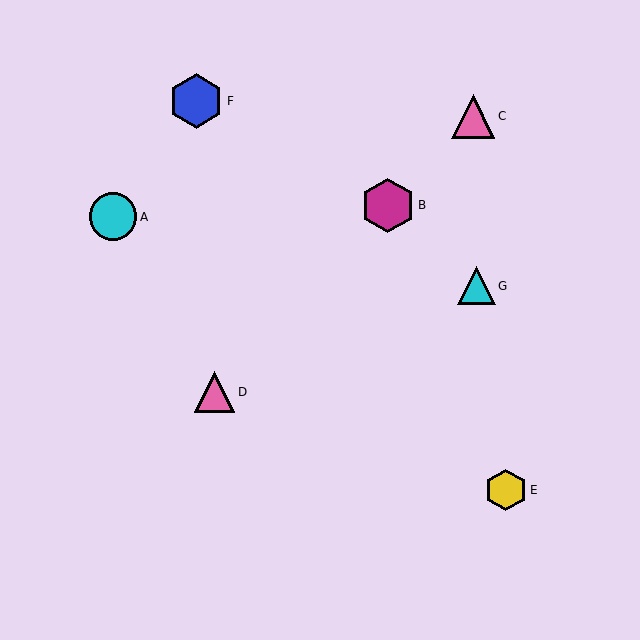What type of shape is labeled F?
Shape F is a blue hexagon.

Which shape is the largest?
The blue hexagon (labeled F) is the largest.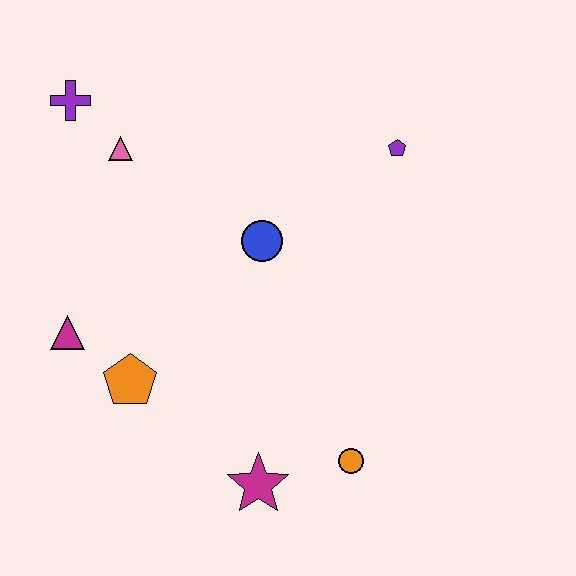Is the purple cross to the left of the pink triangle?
Yes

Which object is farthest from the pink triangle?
The orange circle is farthest from the pink triangle.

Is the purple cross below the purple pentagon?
No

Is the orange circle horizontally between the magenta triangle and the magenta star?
No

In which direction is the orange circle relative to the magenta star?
The orange circle is to the right of the magenta star.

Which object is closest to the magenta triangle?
The orange pentagon is closest to the magenta triangle.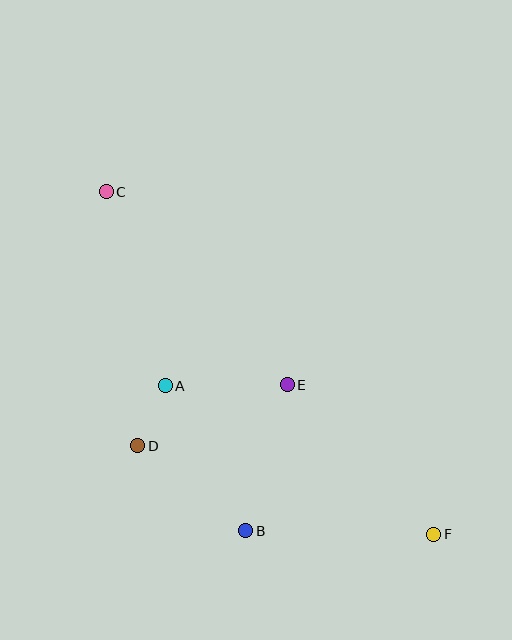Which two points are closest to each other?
Points A and D are closest to each other.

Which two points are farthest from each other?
Points C and F are farthest from each other.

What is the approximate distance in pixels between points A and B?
The distance between A and B is approximately 166 pixels.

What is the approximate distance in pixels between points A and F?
The distance between A and F is approximately 307 pixels.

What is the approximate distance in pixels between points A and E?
The distance between A and E is approximately 122 pixels.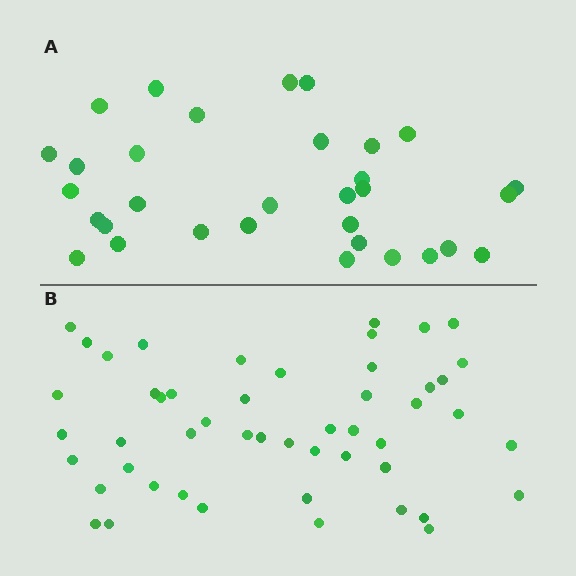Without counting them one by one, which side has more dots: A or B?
Region B (the bottom region) has more dots.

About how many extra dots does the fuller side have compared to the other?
Region B has approximately 20 more dots than region A.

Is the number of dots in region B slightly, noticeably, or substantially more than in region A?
Region B has substantially more. The ratio is roughly 1.6 to 1.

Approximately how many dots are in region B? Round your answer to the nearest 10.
About 50 dots.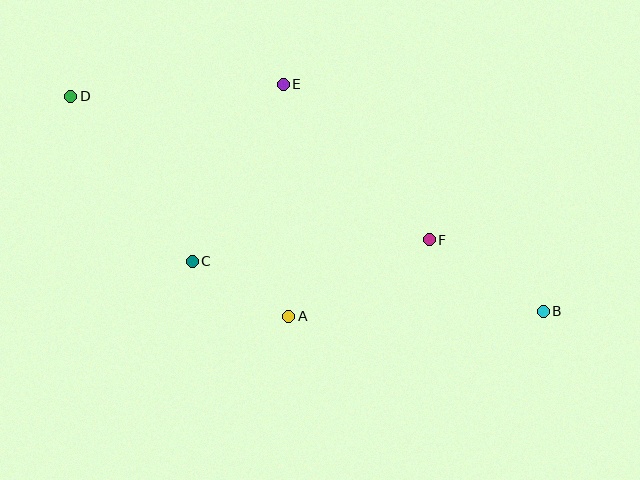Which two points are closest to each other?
Points A and C are closest to each other.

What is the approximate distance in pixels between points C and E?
The distance between C and E is approximately 199 pixels.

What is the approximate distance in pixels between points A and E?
The distance between A and E is approximately 232 pixels.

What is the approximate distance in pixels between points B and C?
The distance between B and C is approximately 354 pixels.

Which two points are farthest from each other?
Points B and D are farthest from each other.